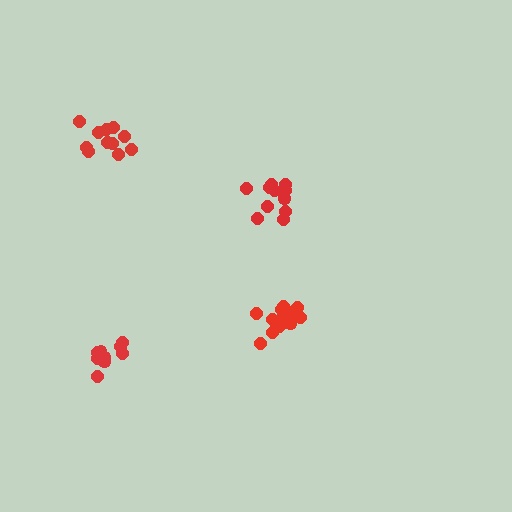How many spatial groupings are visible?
There are 4 spatial groupings.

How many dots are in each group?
Group 1: 9 dots, Group 2: 13 dots, Group 3: 11 dots, Group 4: 15 dots (48 total).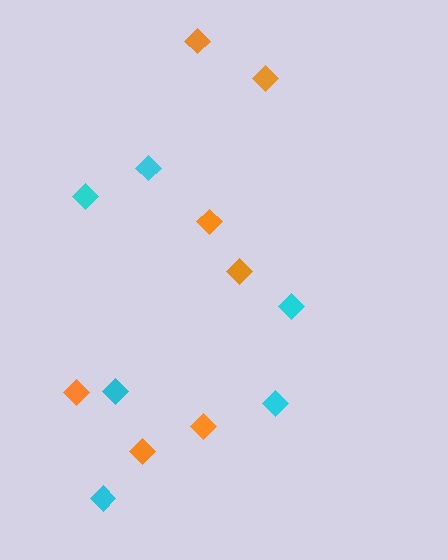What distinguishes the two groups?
There are 2 groups: one group of cyan diamonds (6) and one group of orange diamonds (7).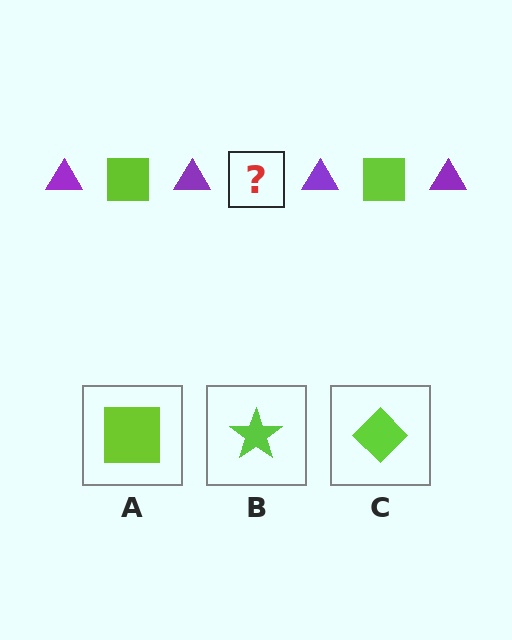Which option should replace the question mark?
Option A.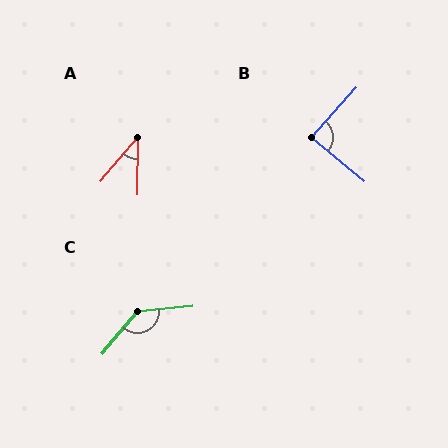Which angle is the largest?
C, at approximately 136 degrees.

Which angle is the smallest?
A, at approximately 39 degrees.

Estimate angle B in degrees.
Approximately 87 degrees.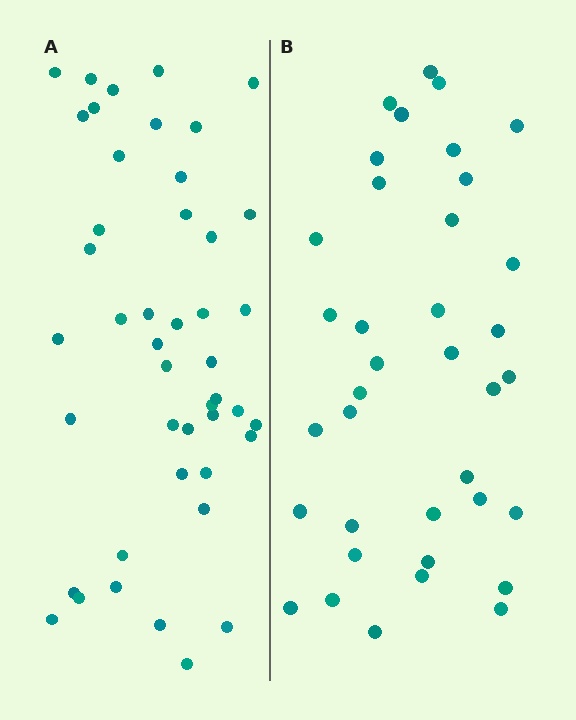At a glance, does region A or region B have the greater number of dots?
Region A (the left region) has more dots.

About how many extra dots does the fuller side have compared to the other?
Region A has roughly 8 or so more dots than region B.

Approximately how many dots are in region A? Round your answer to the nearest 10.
About 40 dots. (The exact count is 45, which rounds to 40.)